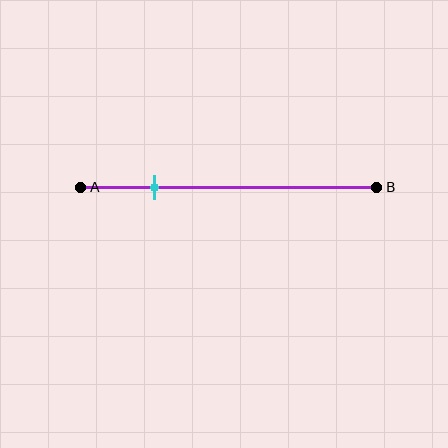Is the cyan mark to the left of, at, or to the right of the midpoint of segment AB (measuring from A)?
The cyan mark is to the left of the midpoint of segment AB.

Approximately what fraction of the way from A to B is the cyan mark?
The cyan mark is approximately 25% of the way from A to B.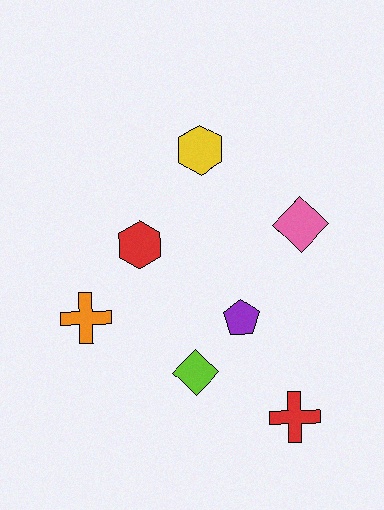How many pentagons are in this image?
There is 1 pentagon.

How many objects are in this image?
There are 7 objects.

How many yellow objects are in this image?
There is 1 yellow object.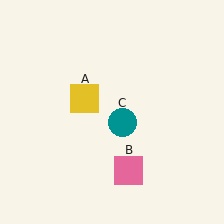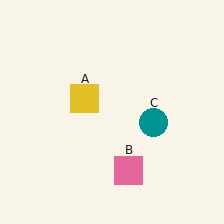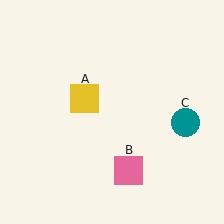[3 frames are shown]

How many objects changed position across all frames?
1 object changed position: teal circle (object C).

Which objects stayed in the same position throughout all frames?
Yellow square (object A) and pink square (object B) remained stationary.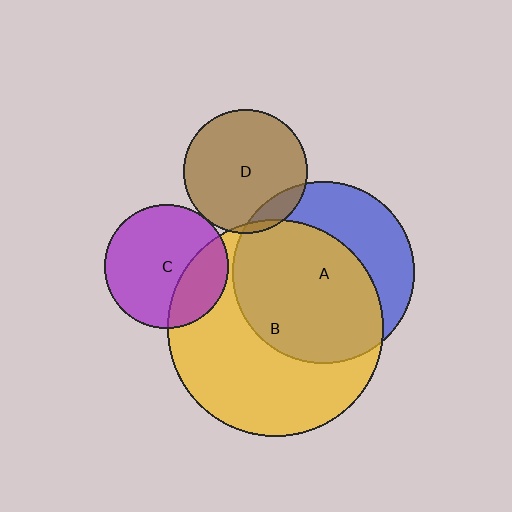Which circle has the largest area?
Circle B (yellow).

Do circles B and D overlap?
Yes.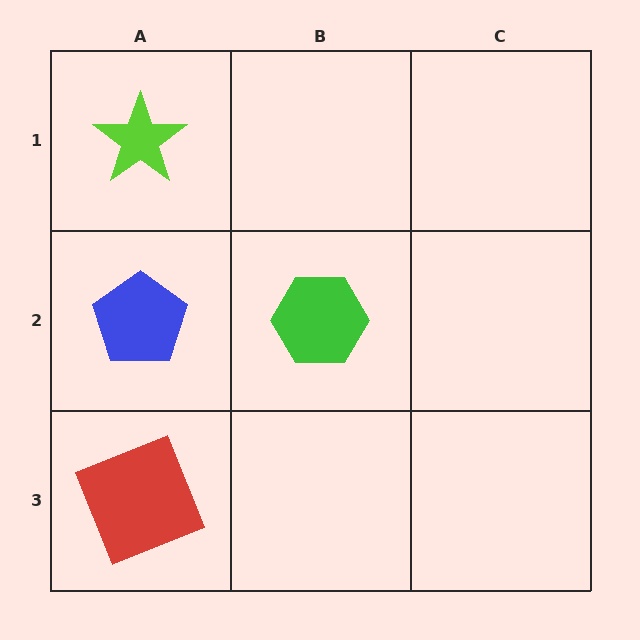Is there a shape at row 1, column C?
No, that cell is empty.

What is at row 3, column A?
A red square.